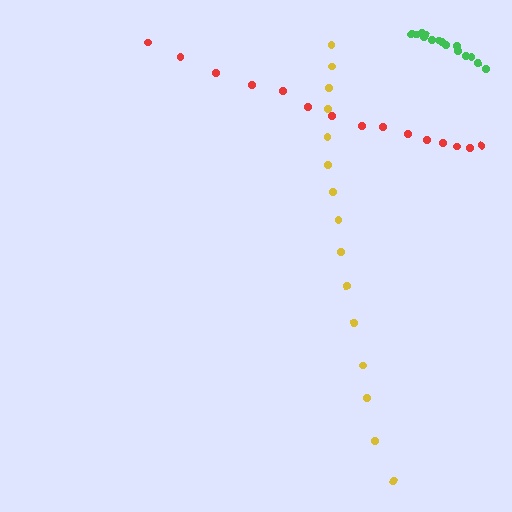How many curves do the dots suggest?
There are 3 distinct paths.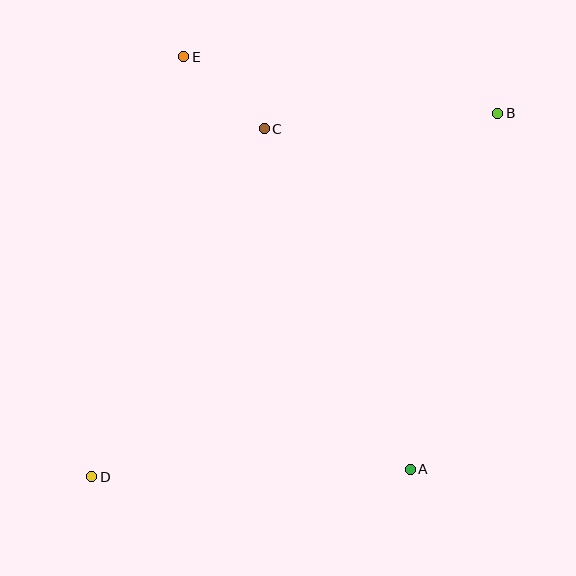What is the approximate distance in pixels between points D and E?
The distance between D and E is approximately 430 pixels.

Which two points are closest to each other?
Points C and E are closest to each other.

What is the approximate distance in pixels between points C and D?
The distance between C and D is approximately 388 pixels.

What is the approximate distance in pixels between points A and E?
The distance between A and E is approximately 470 pixels.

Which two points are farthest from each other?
Points B and D are farthest from each other.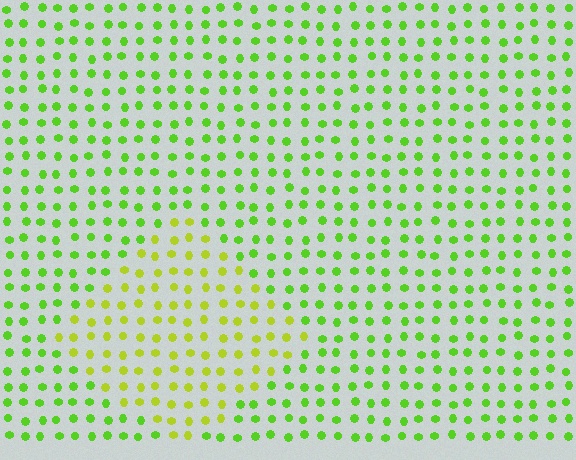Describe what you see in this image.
The image is filled with small lime elements in a uniform arrangement. A diamond-shaped region is visible where the elements are tinted to a slightly different hue, forming a subtle color boundary.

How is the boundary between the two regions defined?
The boundary is defined purely by a slight shift in hue (about 31 degrees). Spacing, size, and orientation are identical on both sides.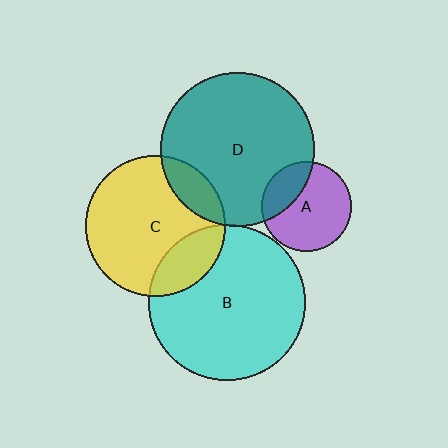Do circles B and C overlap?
Yes.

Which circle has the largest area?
Circle B (cyan).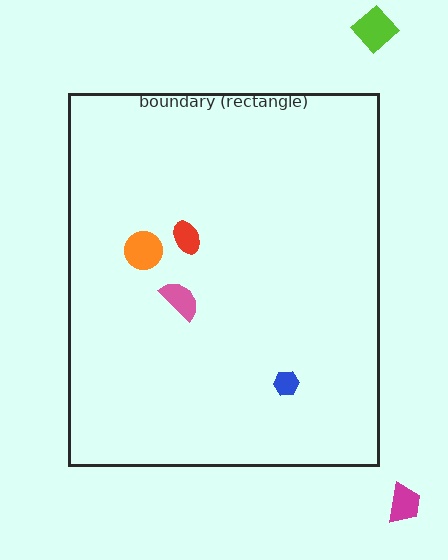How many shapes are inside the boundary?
4 inside, 2 outside.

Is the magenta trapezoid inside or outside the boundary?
Outside.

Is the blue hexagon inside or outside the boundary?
Inside.